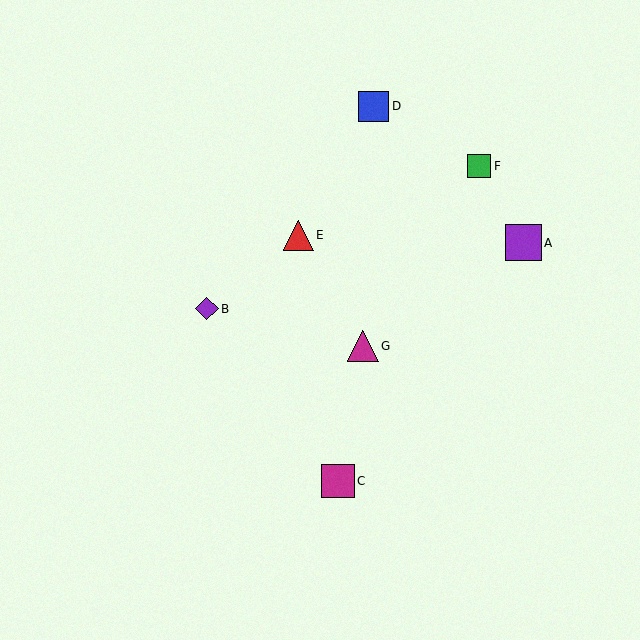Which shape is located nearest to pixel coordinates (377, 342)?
The magenta triangle (labeled G) at (363, 346) is nearest to that location.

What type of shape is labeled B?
Shape B is a purple diamond.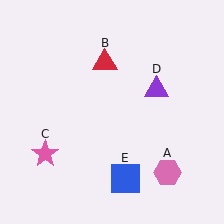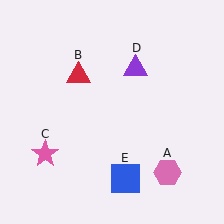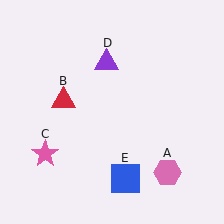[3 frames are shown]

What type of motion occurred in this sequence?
The red triangle (object B), purple triangle (object D) rotated counterclockwise around the center of the scene.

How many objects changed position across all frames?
2 objects changed position: red triangle (object B), purple triangle (object D).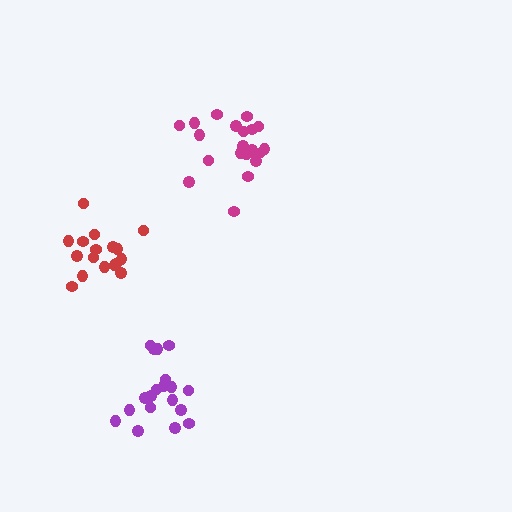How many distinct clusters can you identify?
There are 3 distinct clusters.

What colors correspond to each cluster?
The clusters are colored: red, purple, magenta.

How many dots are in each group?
Group 1: 17 dots, Group 2: 19 dots, Group 3: 20 dots (56 total).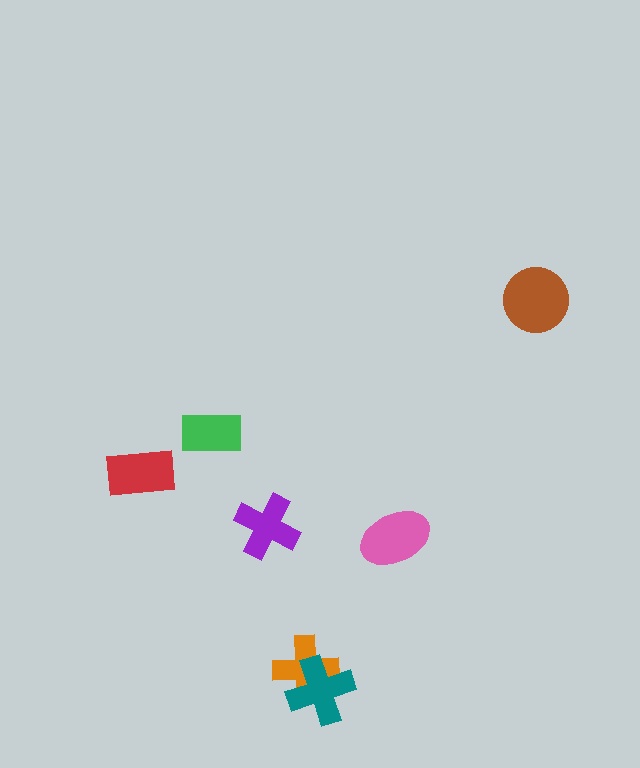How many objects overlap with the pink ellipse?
0 objects overlap with the pink ellipse.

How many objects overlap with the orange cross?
1 object overlaps with the orange cross.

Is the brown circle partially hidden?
No, no other shape covers it.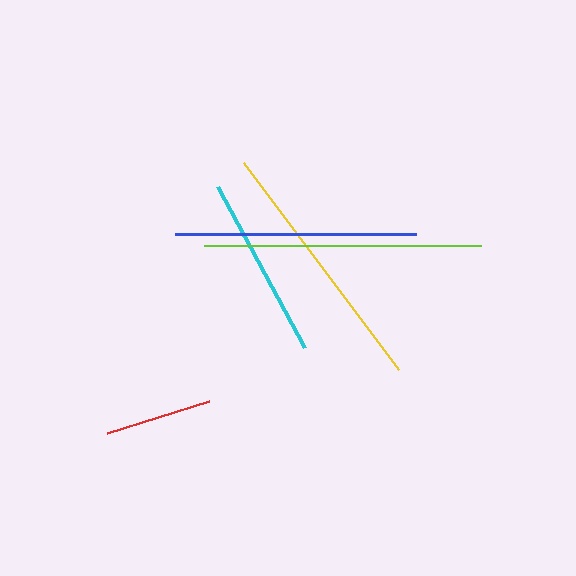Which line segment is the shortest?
The red line is the shortest at approximately 106 pixels.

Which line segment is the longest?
The lime line is the longest at approximately 278 pixels.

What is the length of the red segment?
The red segment is approximately 106 pixels long.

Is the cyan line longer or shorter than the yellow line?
The yellow line is longer than the cyan line.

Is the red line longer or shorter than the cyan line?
The cyan line is longer than the red line.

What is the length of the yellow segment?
The yellow segment is approximately 259 pixels long.